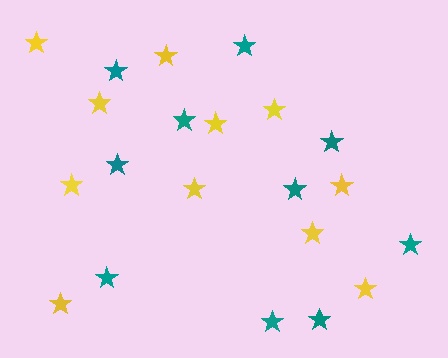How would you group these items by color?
There are 2 groups: one group of teal stars (10) and one group of yellow stars (11).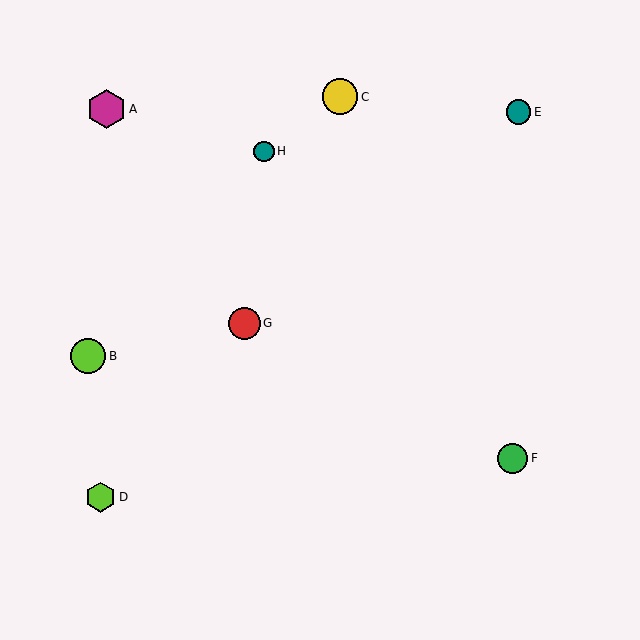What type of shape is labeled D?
Shape D is a lime hexagon.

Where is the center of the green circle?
The center of the green circle is at (513, 458).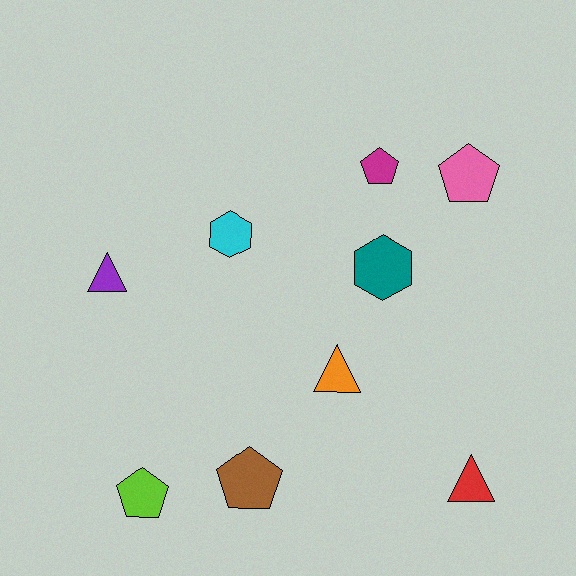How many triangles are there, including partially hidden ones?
There are 3 triangles.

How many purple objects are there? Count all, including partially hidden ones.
There is 1 purple object.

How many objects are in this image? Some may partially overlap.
There are 9 objects.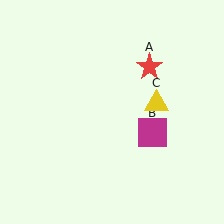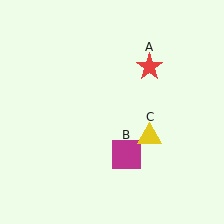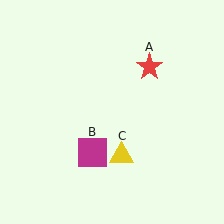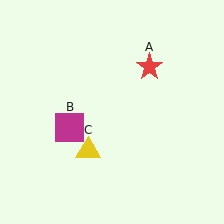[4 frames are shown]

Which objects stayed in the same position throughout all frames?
Red star (object A) remained stationary.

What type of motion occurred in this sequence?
The magenta square (object B), yellow triangle (object C) rotated clockwise around the center of the scene.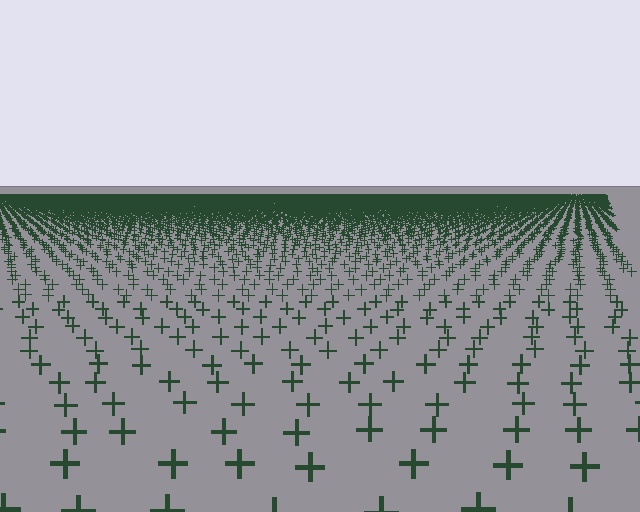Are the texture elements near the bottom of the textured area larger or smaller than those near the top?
Larger. Near the bottom, elements are closer to the viewer and appear at a bigger on-screen size.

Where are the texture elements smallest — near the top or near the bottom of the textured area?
Near the top.